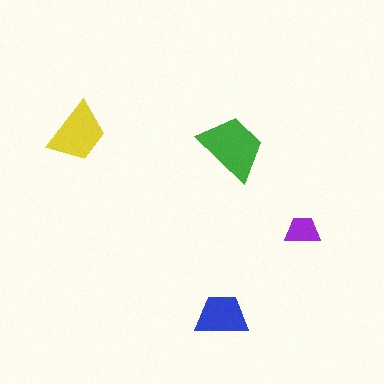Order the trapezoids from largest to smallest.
the green one, the yellow one, the blue one, the purple one.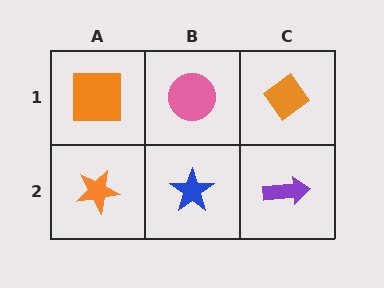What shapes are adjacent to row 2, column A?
An orange square (row 1, column A), a blue star (row 2, column B).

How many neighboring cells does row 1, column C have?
2.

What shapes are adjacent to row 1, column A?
An orange star (row 2, column A), a pink circle (row 1, column B).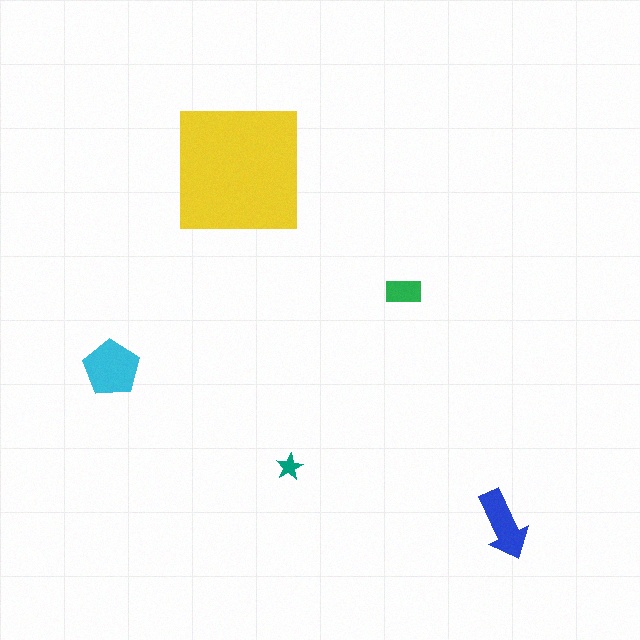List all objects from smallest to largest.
The teal star, the green rectangle, the blue arrow, the cyan pentagon, the yellow square.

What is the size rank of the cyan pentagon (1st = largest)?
2nd.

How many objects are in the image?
There are 5 objects in the image.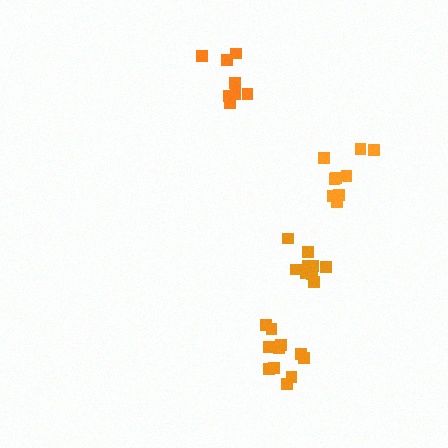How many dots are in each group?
Group 1: 9 dots, Group 2: 9 dots, Group 3: 11 dots, Group 4: 9 dots (38 total).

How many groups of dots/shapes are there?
There are 4 groups.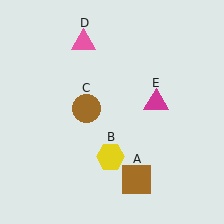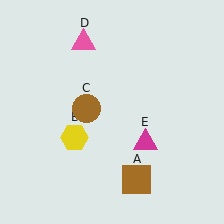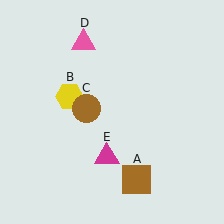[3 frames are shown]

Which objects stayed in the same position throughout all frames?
Brown square (object A) and brown circle (object C) and pink triangle (object D) remained stationary.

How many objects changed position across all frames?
2 objects changed position: yellow hexagon (object B), magenta triangle (object E).